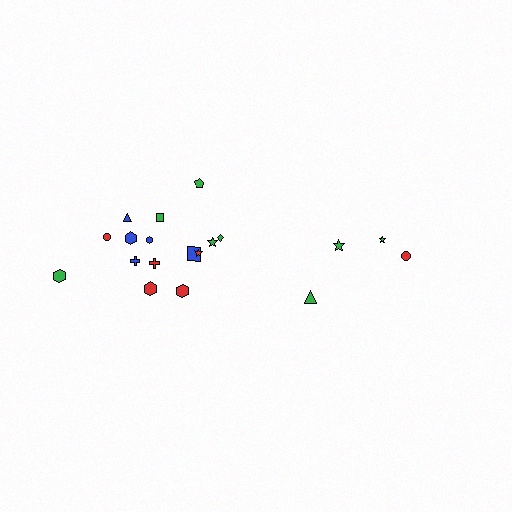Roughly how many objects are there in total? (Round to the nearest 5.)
Roughly 20 objects in total.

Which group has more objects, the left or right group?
The left group.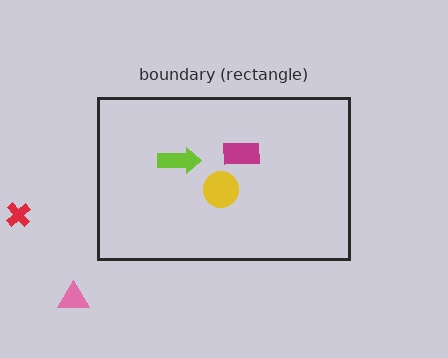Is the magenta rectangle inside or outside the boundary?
Inside.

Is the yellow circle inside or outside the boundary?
Inside.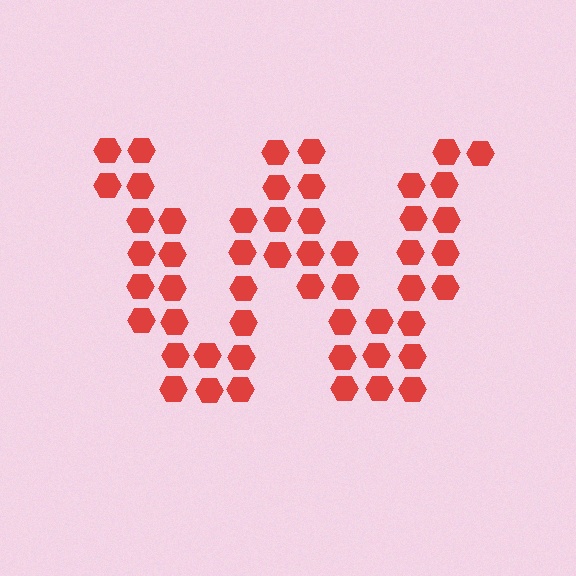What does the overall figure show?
The overall figure shows the letter W.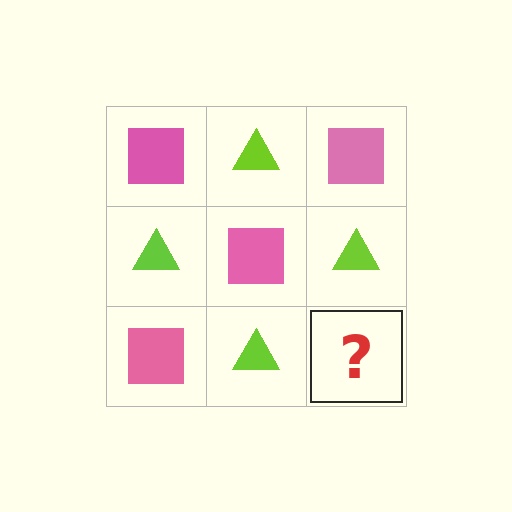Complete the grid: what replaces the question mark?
The question mark should be replaced with a pink square.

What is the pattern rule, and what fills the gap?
The rule is that it alternates pink square and lime triangle in a checkerboard pattern. The gap should be filled with a pink square.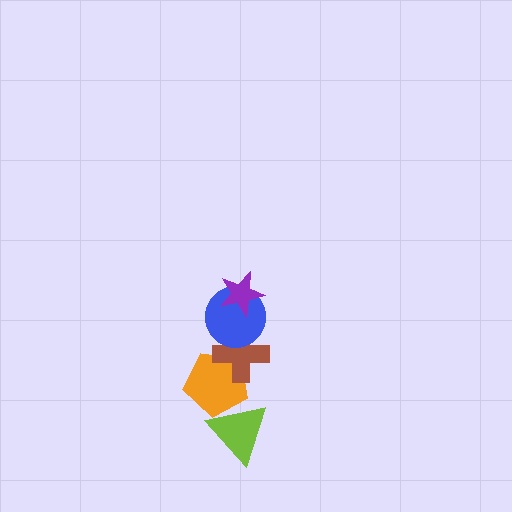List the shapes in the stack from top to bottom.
From top to bottom: the purple star, the blue circle, the brown cross, the orange pentagon, the lime triangle.